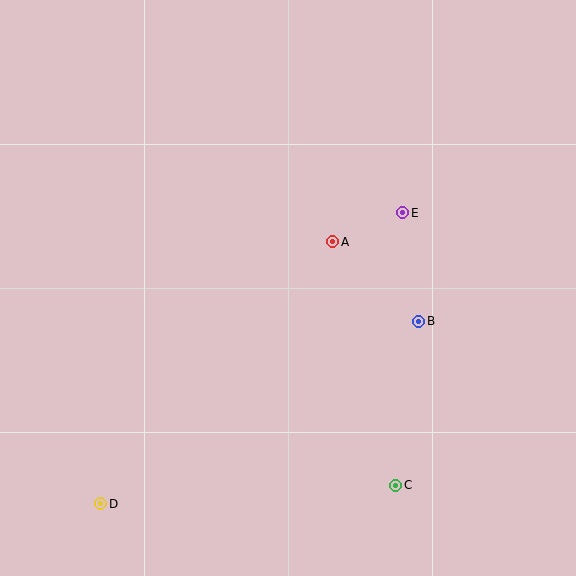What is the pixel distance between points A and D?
The distance between A and D is 350 pixels.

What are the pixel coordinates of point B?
Point B is at (419, 321).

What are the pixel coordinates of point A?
Point A is at (333, 242).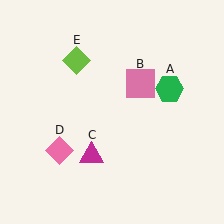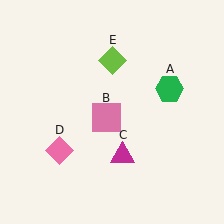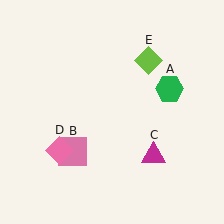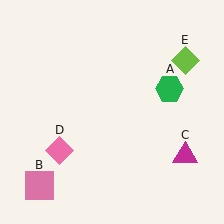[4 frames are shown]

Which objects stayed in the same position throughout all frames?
Green hexagon (object A) and pink diamond (object D) remained stationary.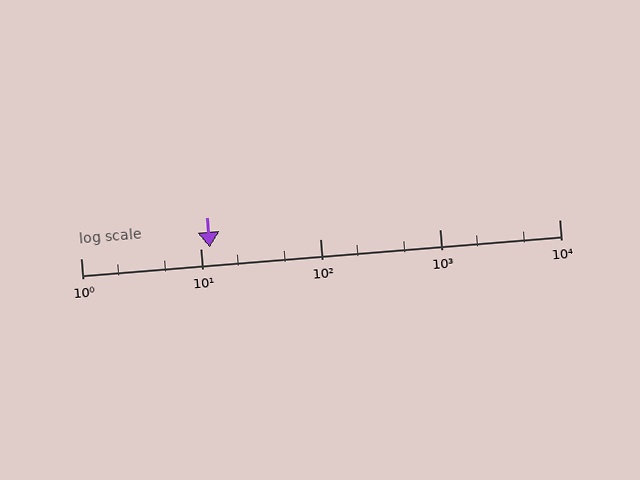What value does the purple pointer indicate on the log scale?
The pointer indicates approximately 12.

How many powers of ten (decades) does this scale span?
The scale spans 4 decades, from 1 to 10000.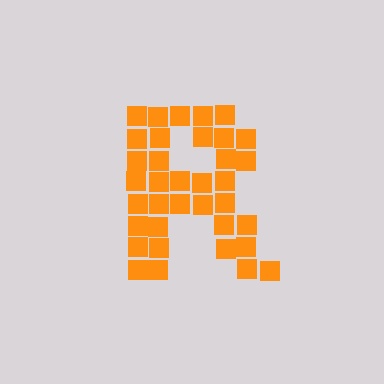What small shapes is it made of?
It is made of small squares.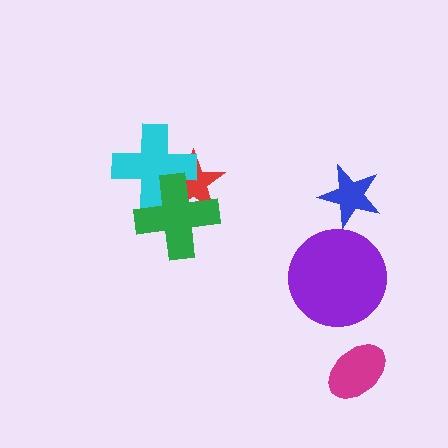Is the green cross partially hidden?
No, no other shape covers it.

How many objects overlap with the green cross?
2 objects overlap with the green cross.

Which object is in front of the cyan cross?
The green cross is in front of the cyan cross.